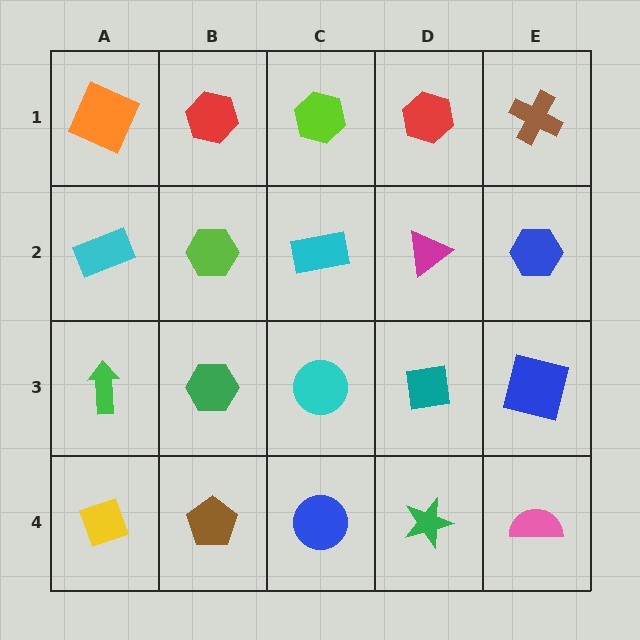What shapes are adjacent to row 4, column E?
A blue square (row 3, column E), a green star (row 4, column D).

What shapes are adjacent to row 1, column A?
A cyan rectangle (row 2, column A), a red hexagon (row 1, column B).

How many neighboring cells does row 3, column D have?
4.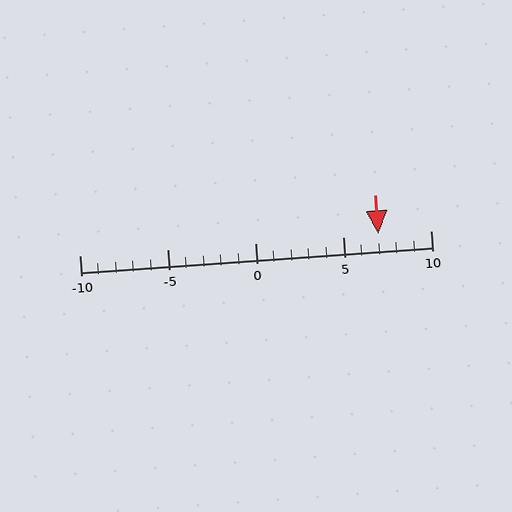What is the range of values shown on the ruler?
The ruler shows values from -10 to 10.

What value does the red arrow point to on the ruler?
The red arrow points to approximately 7.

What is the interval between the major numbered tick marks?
The major tick marks are spaced 5 units apart.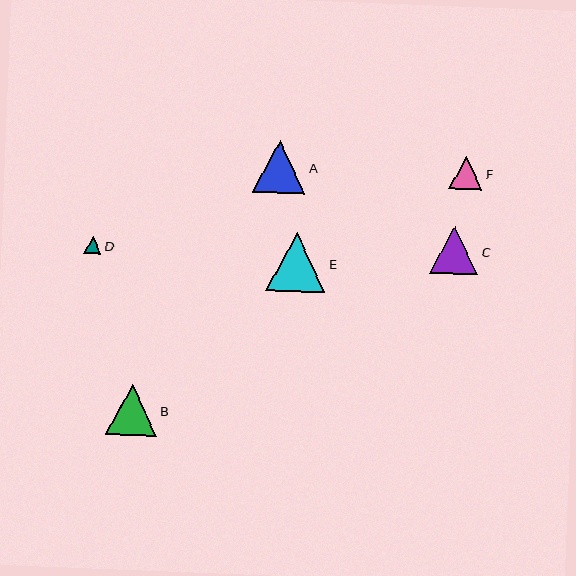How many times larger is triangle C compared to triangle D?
Triangle C is approximately 2.8 times the size of triangle D.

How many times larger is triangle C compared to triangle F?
Triangle C is approximately 1.5 times the size of triangle F.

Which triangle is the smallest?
Triangle D is the smallest with a size of approximately 17 pixels.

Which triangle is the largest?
Triangle E is the largest with a size of approximately 59 pixels.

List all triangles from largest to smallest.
From largest to smallest: E, A, B, C, F, D.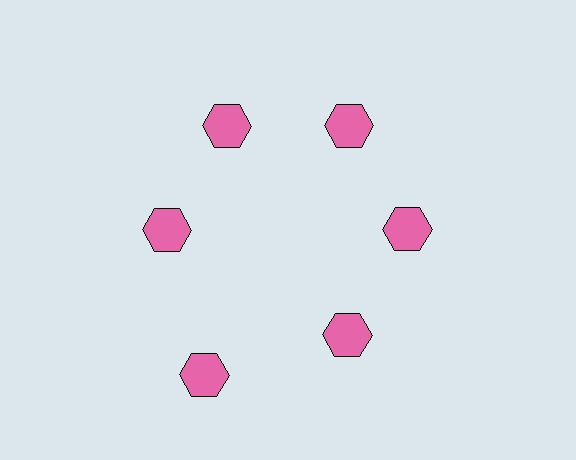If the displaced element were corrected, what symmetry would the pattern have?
It would have 6-fold rotational symmetry — the pattern would map onto itself every 60 degrees.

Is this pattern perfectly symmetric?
No. The 6 pink hexagons are arranged in a ring, but one element near the 7 o'clock position is pushed outward from the center, breaking the 6-fold rotational symmetry.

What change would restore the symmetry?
The symmetry would be restored by moving it inward, back onto the ring so that all 6 hexagons sit at equal angles and equal distance from the center.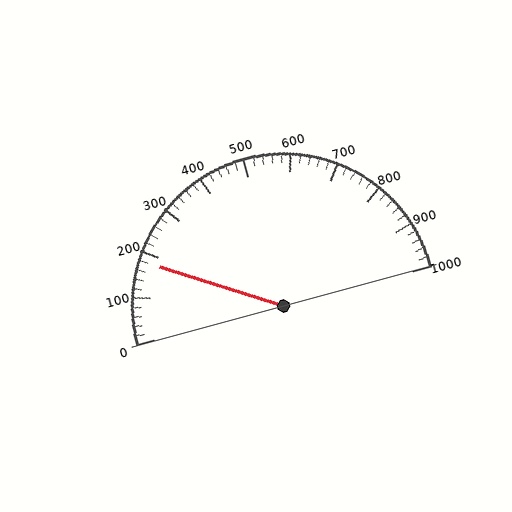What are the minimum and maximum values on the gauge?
The gauge ranges from 0 to 1000.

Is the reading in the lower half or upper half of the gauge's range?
The reading is in the lower half of the range (0 to 1000).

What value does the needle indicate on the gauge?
The needle indicates approximately 180.